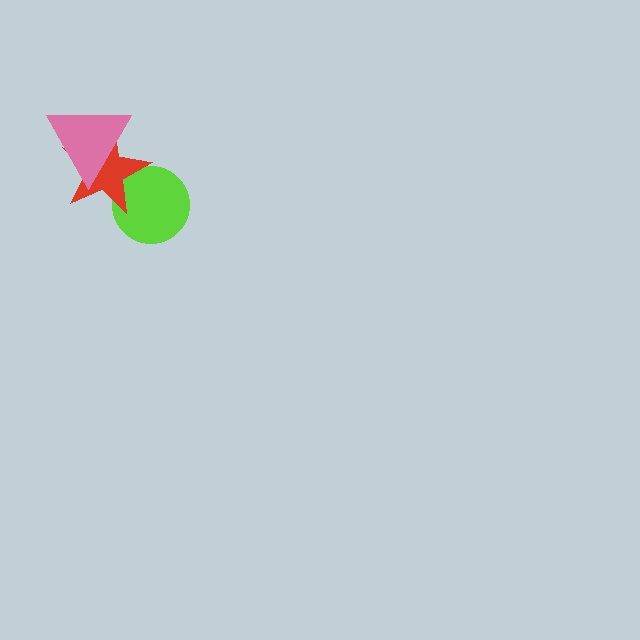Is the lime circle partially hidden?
Yes, it is partially covered by another shape.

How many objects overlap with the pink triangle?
1 object overlaps with the pink triangle.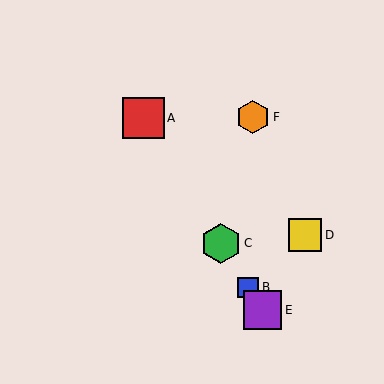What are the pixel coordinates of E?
Object E is at (262, 310).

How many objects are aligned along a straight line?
4 objects (A, B, C, E) are aligned along a straight line.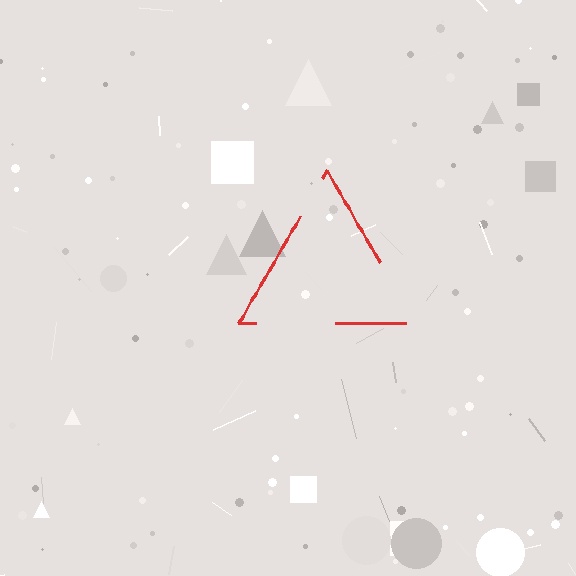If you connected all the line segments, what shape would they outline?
They would outline a triangle.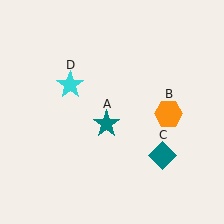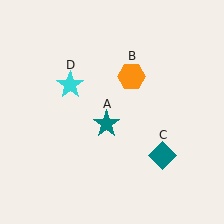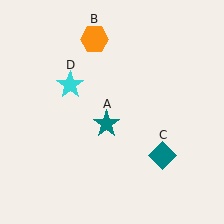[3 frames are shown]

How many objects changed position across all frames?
1 object changed position: orange hexagon (object B).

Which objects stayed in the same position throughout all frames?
Teal star (object A) and teal diamond (object C) and cyan star (object D) remained stationary.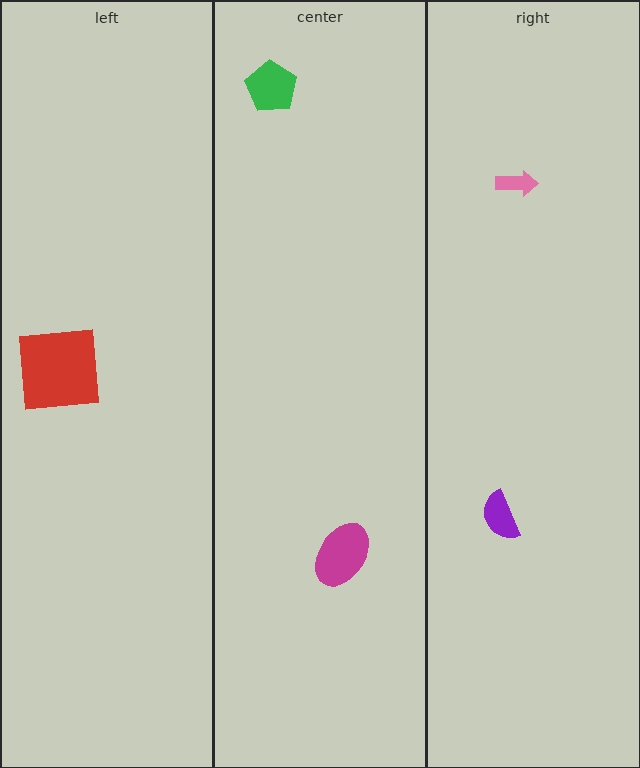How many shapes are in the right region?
2.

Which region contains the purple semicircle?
The right region.